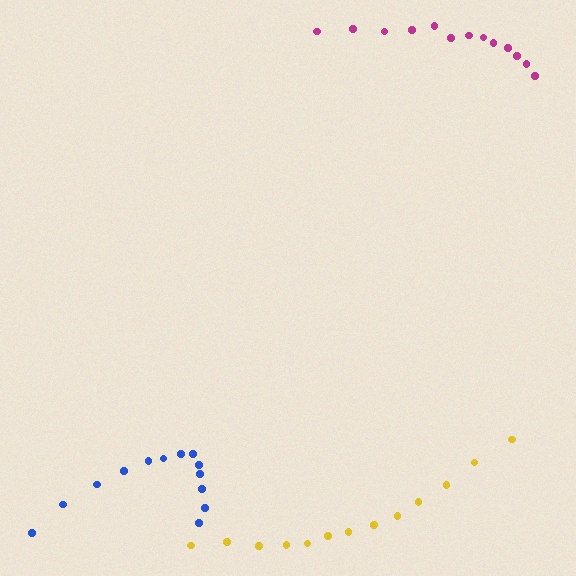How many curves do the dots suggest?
There are 3 distinct paths.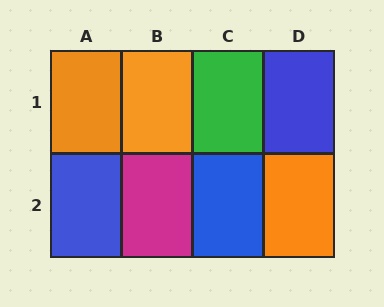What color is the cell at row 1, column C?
Green.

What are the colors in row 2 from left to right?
Blue, magenta, blue, orange.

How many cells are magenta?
1 cell is magenta.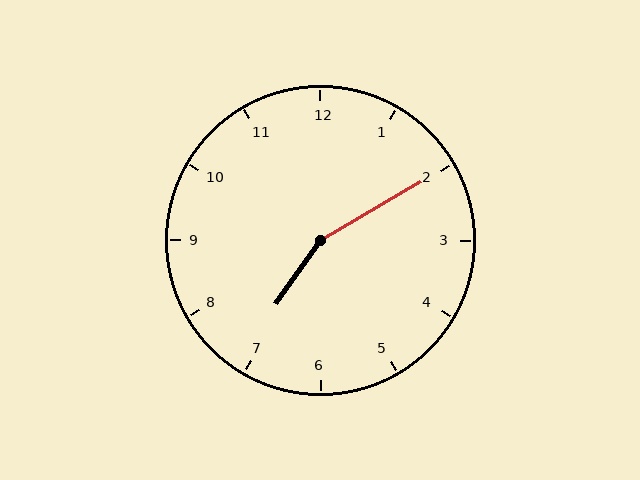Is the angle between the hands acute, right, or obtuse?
It is obtuse.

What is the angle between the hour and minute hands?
Approximately 155 degrees.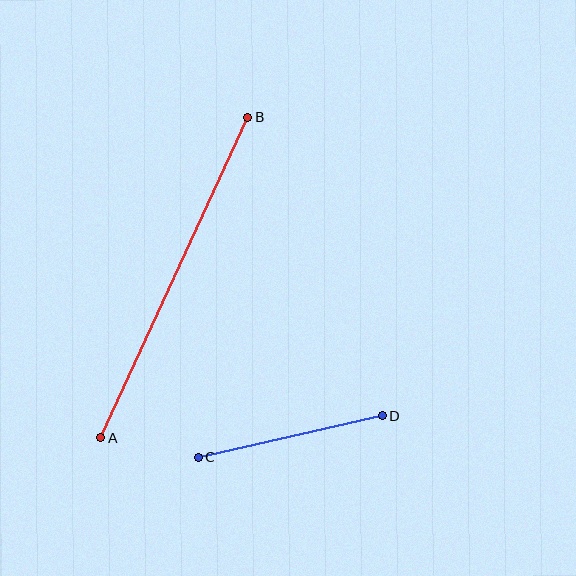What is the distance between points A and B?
The distance is approximately 353 pixels.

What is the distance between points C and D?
The distance is approximately 189 pixels.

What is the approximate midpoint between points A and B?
The midpoint is at approximately (174, 278) pixels.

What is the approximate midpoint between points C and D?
The midpoint is at approximately (291, 437) pixels.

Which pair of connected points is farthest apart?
Points A and B are farthest apart.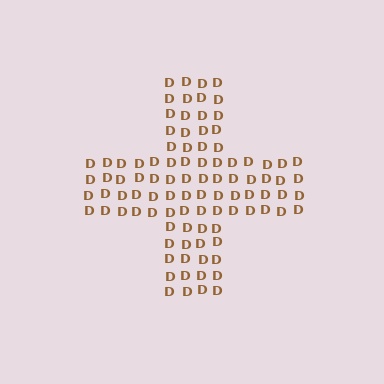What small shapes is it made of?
It is made of small letter D's.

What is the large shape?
The large shape is a cross.